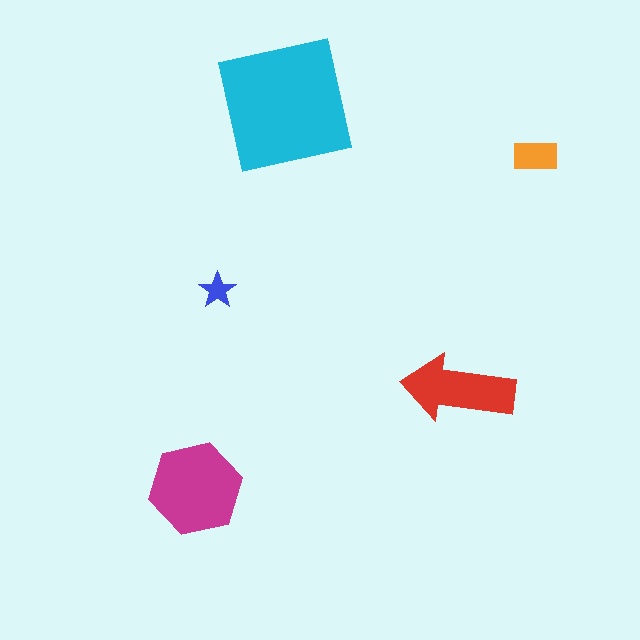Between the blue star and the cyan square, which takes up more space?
The cyan square.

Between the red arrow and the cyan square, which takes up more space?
The cyan square.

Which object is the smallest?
The blue star.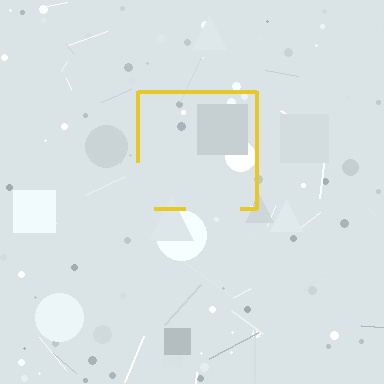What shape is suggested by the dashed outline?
The dashed outline suggests a square.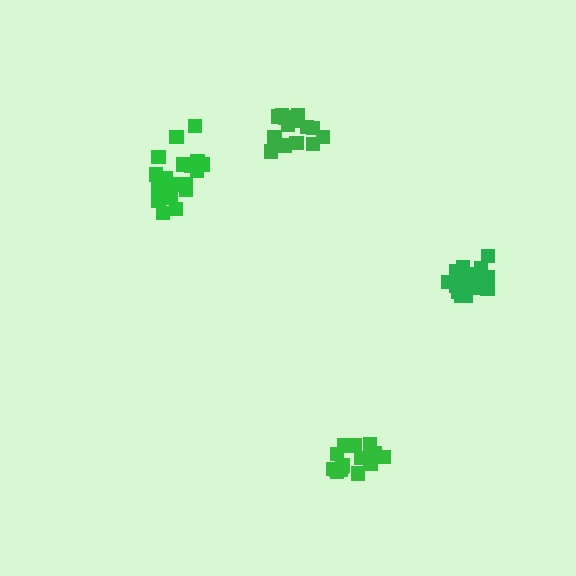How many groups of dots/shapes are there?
There are 4 groups.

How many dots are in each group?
Group 1: 16 dots, Group 2: 15 dots, Group 3: 19 dots, Group 4: 19 dots (69 total).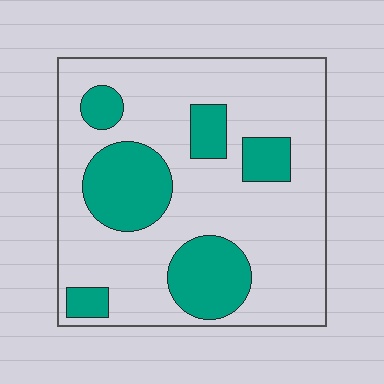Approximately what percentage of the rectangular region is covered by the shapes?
Approximately 25%.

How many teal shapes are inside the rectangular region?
6.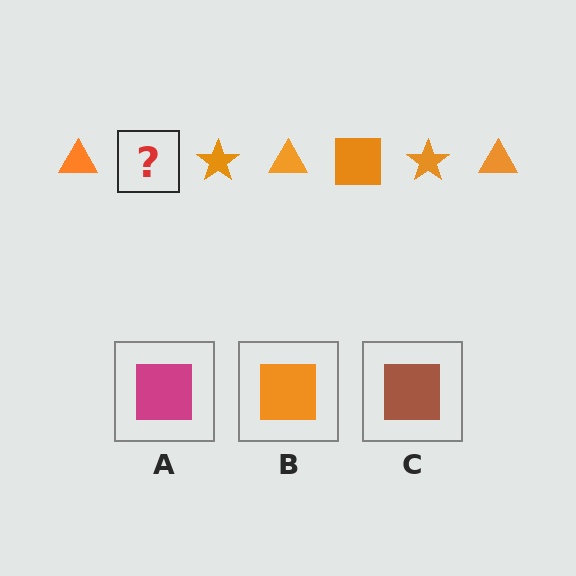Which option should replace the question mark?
Option B.